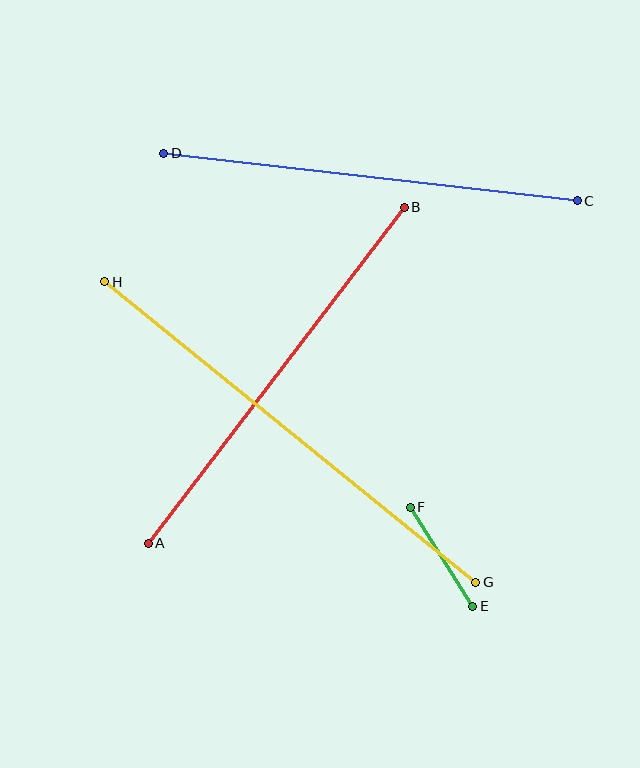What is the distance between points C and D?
The distance is approximately 416 pixels.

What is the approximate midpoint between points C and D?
The midpoint is at approximately (371, 177) pixels.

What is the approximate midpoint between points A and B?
The midpoint is at approximately (276, 375) pixels.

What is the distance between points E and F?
The distance is approximately 117 pixels.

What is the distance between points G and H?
The distance is approximately 477 pixels.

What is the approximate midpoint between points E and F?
The midpoint is at approximately (441, 557) pixels.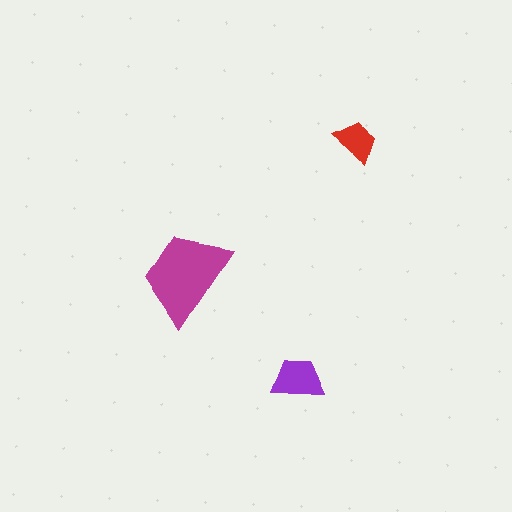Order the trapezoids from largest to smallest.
the magenta one, the purple one, the red one.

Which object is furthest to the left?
The magenta trapezoid is leftmost.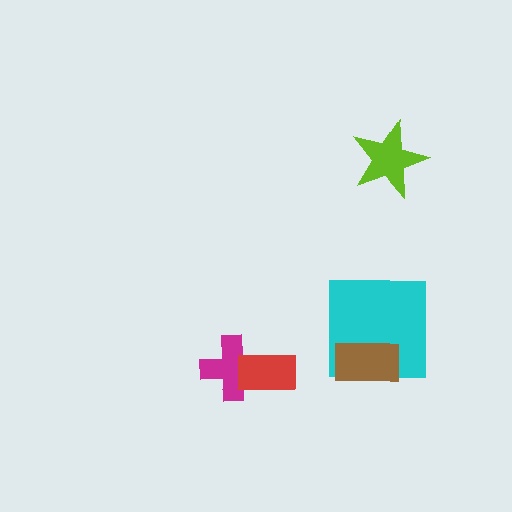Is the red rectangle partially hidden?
No, no other shape covers it.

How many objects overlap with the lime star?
0 objects overlap with the lime star.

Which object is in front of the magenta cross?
The red rectangle is in front of the magenta cross.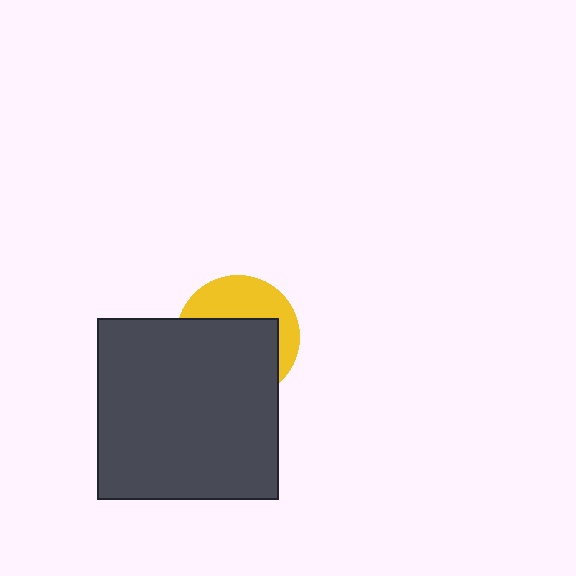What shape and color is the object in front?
The object in front is a dark gray square.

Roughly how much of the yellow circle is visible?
A small part of it is visible (roughly 39%).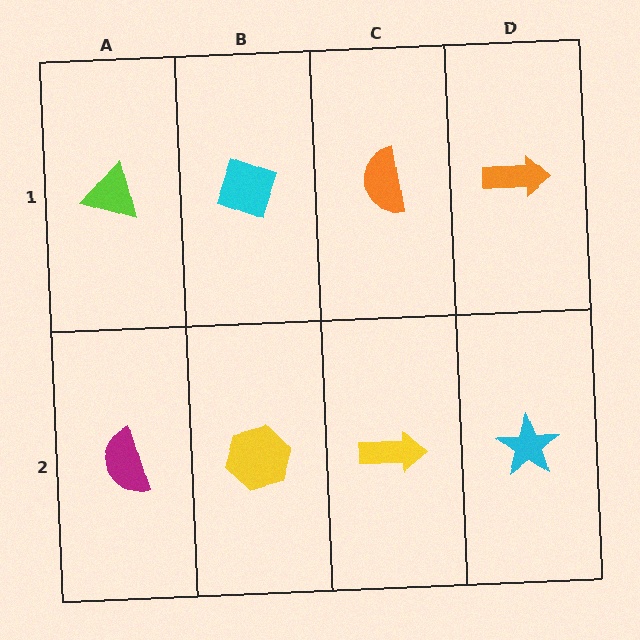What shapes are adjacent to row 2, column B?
A cyan diamond (row 1, column B), a magenta semicircle (row 2, column A), a yellow arrow (row 2, column C).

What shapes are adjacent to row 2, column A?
A lime triangle (row 1, column A), a yellow hexagon (row 2, column B).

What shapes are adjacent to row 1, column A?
A magenta semicircle (row 2, column A), a cyan diamond (row 1, column B).